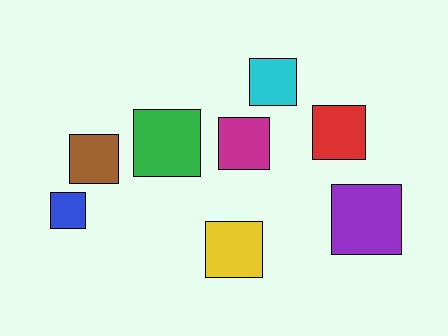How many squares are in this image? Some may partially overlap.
There are 8 squares.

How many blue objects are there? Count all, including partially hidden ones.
There is 1 blue object.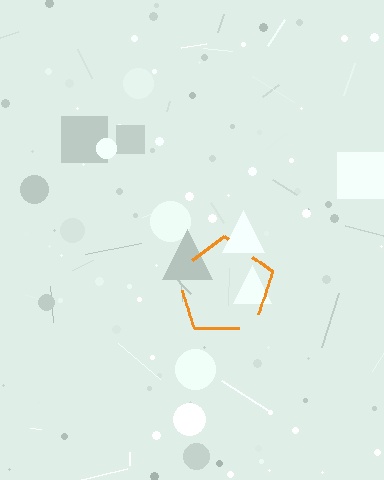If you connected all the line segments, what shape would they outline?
They would outline a pentagon.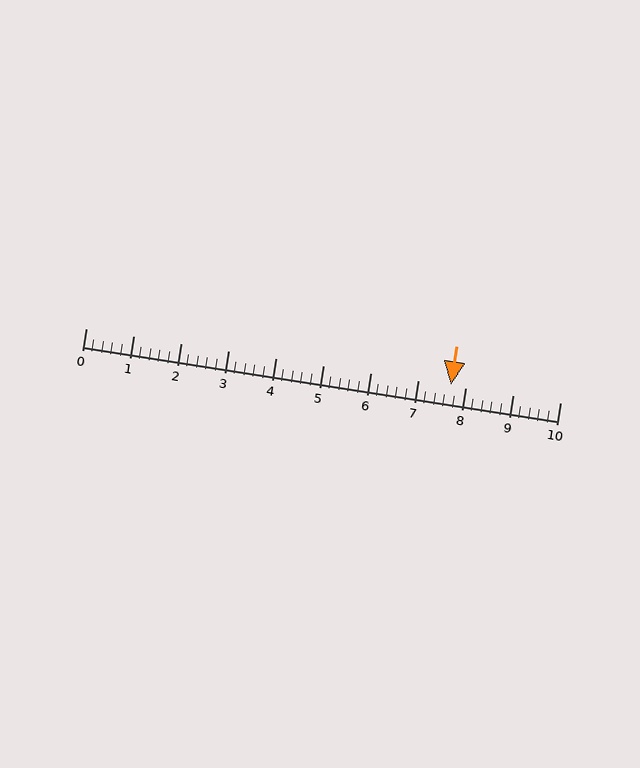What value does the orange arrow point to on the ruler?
The orange arrow points to approximately 7.7.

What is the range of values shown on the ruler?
The ruler shows values from 0 to 10.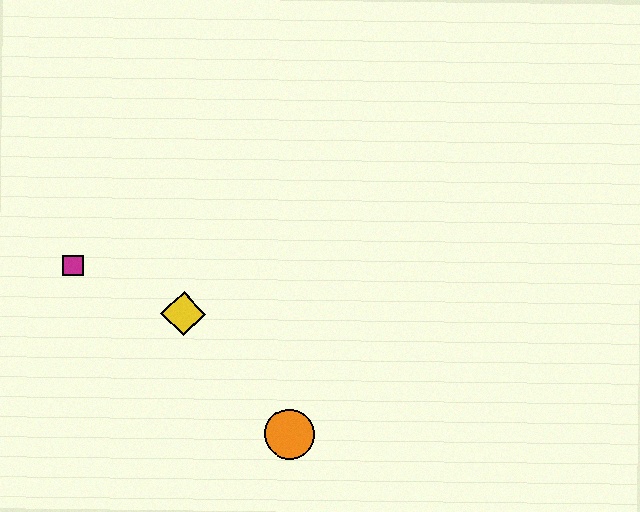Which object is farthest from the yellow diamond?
The orange circle is farthest from the yellow diamond.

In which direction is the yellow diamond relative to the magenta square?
The yellow diamond is to the right of the magenta square.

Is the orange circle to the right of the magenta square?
Yes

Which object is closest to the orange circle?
The yellow diamond is closest to the orange circle.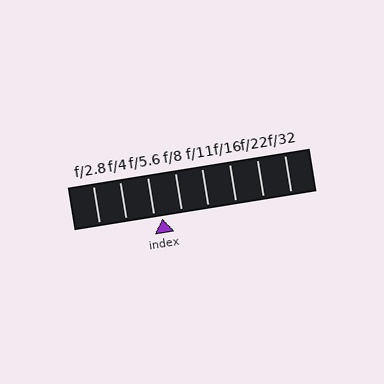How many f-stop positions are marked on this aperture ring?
There are 8 f-stop positions marked.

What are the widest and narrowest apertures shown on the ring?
The widest aperture shown is f/2.8 and the narrowest is f/32.